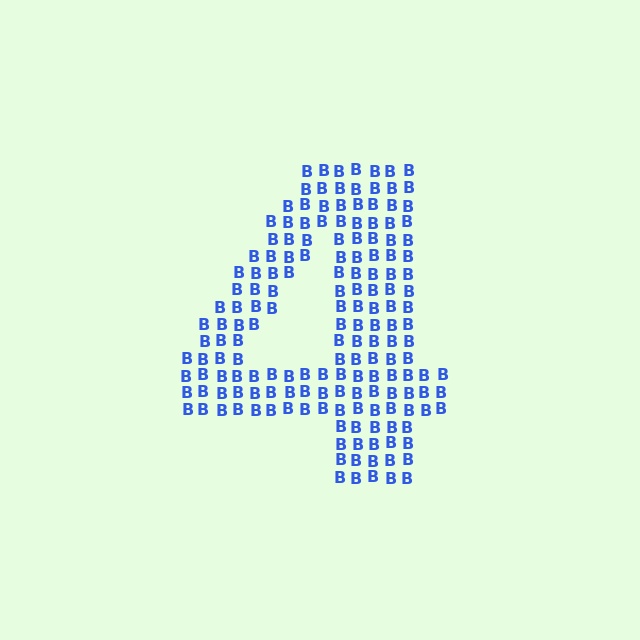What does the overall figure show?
The overall figure shows the digit 4.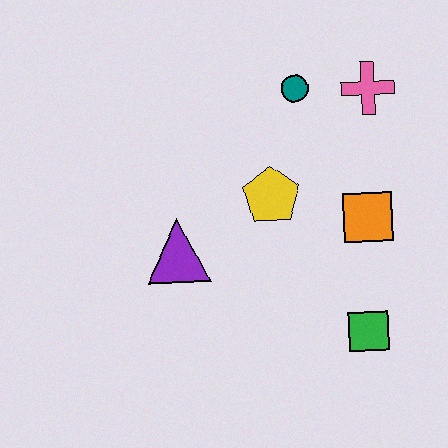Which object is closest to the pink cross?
The teal circle is closest to the pink cross.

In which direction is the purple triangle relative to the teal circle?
The purple triangle is below the teal circle.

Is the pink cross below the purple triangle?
No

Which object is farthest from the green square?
The teal circle is farthest from the green square.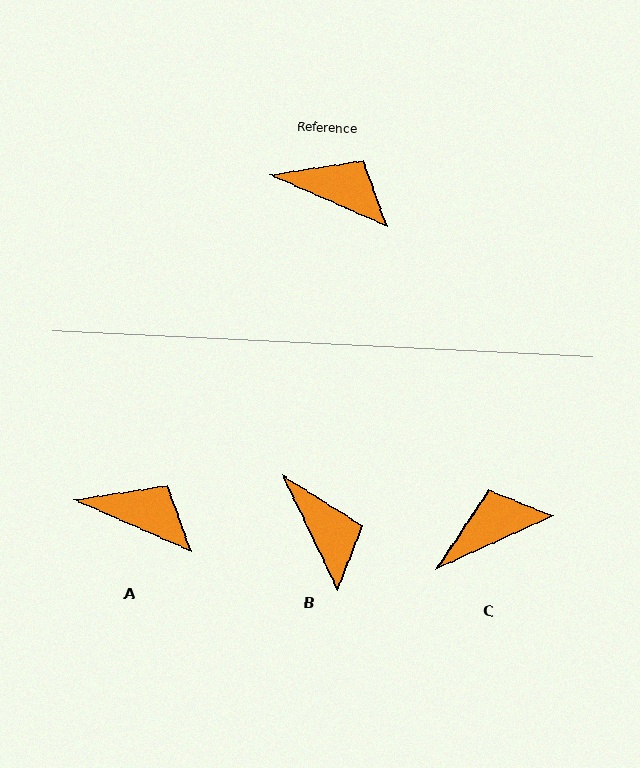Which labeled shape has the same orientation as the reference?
A.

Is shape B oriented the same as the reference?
No, it is off by about 41 degrees.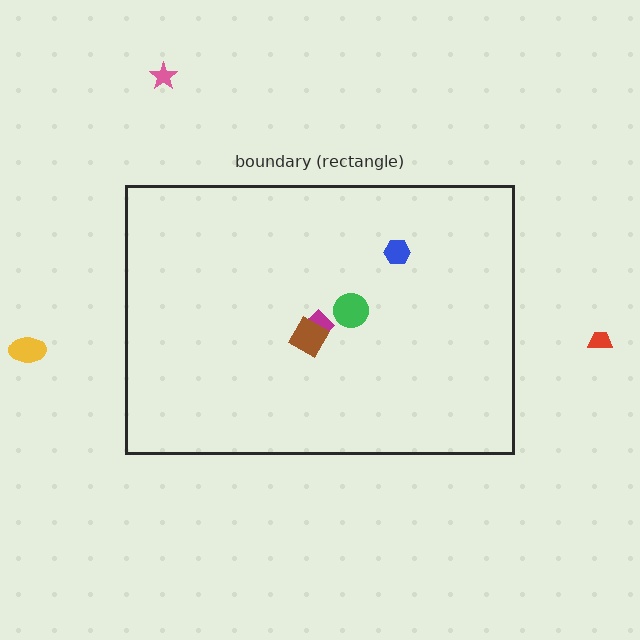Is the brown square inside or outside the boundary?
Inside.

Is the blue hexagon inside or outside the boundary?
Inside.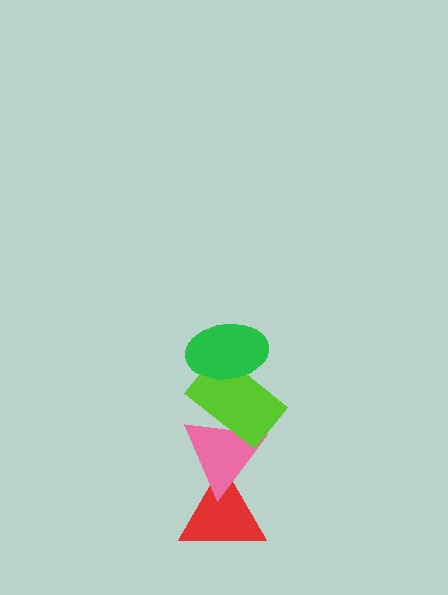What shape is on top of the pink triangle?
The lime rectangle is on top of the pink triangle.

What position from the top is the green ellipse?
The green ellipse is 1st from the top.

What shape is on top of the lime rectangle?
The green ellipse is on top of the lime rectangle.